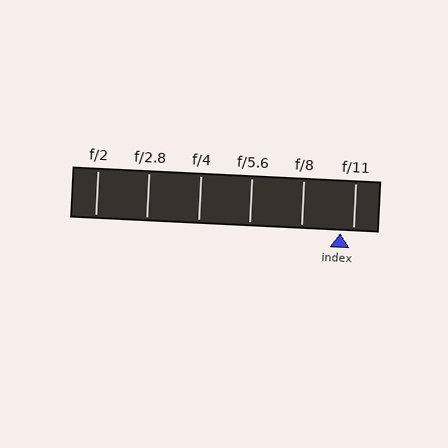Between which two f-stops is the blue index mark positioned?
The index mark is between f/8 and f/11.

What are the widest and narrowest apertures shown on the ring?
The widest aperture shown is f/2 and the narrowest is f/11.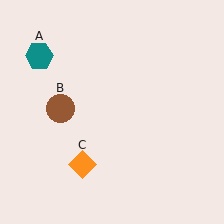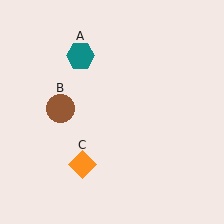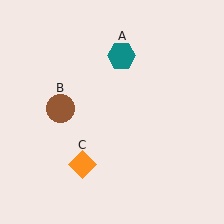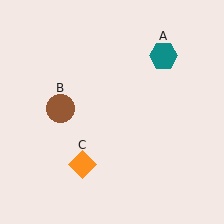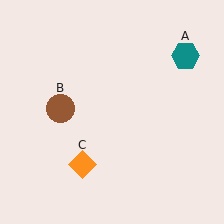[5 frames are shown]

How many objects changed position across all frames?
1 object changed position: teal hexagon (object A).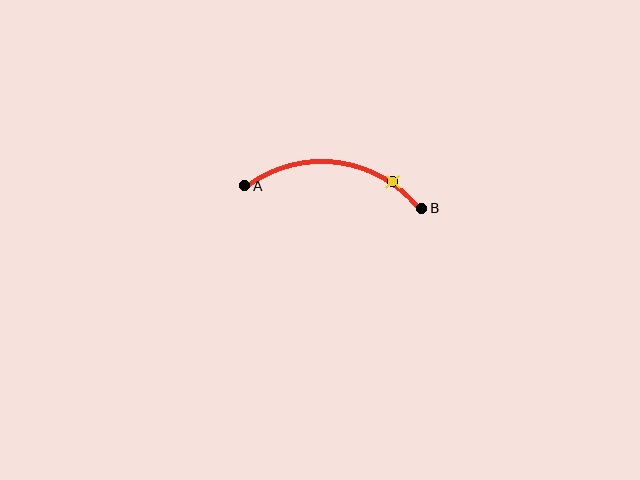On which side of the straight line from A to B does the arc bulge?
The arc bulges above the straight line connecting A and B.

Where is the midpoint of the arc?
The arc midpoint is the point on the curve farthest from the straight line joining A and B. It sits above that line.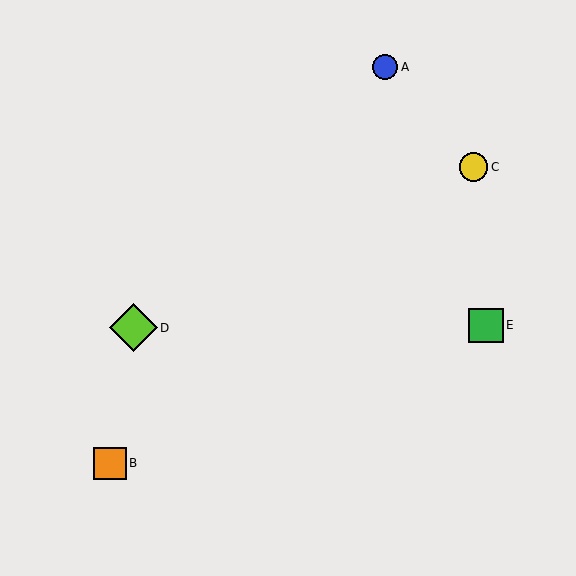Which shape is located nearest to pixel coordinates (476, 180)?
The yellow circle (labeled C) at (474, 167) is nearest to that location.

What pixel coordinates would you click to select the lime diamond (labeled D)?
Click at (133, 328) to select the lime diamond D.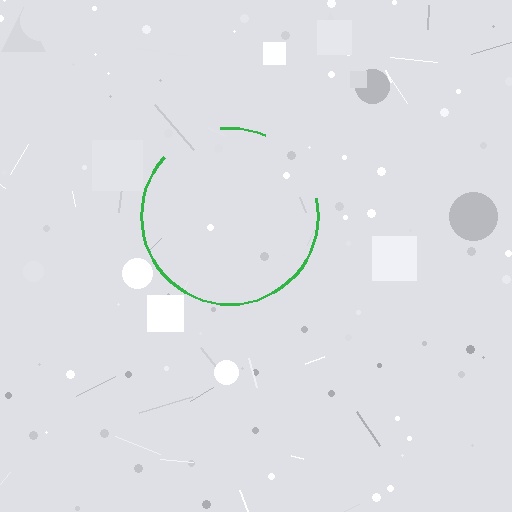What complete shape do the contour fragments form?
The contour fragments form a circle.